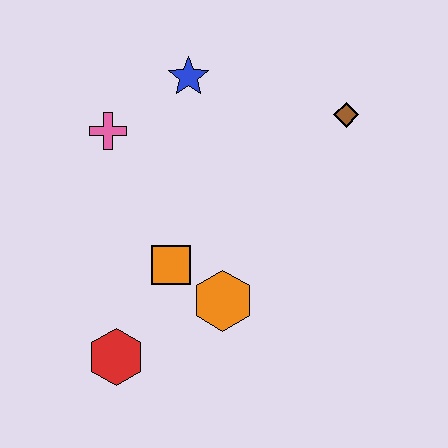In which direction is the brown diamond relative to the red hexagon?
The brown diamond is above the red hexagon.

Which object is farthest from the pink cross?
The brown diamond is farthest from the pink cross.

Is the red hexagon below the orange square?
Yes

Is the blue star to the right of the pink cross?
Yes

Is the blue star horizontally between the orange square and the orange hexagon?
Yes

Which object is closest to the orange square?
The orange hexagon is closest to the orange square.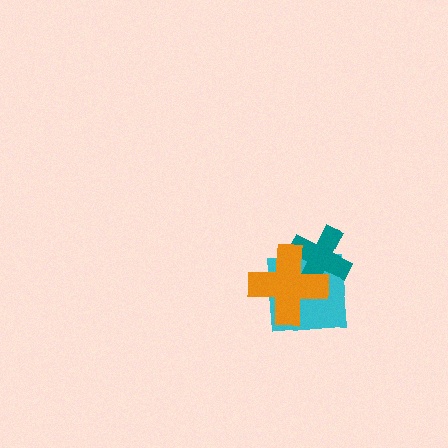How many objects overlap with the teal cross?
2 objects overlap with the teal cross.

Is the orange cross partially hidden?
No, no other shape covers it.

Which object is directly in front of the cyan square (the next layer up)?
The teal cross is directly in front of the cyan square.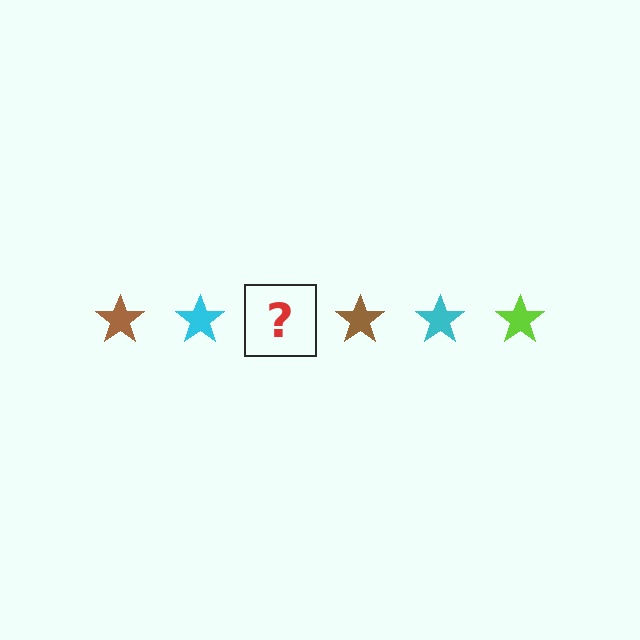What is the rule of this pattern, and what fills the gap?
The rule is that the pattern cycles through brown, cyan, lime stars. The gap should be filled with a lime star.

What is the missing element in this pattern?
The missing element is a lime star.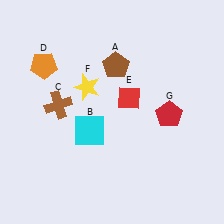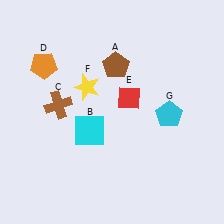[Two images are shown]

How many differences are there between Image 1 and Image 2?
There is 1 difference between the two images.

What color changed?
The pentagon (G) changed from red in Image 1 to cyan in Image 2.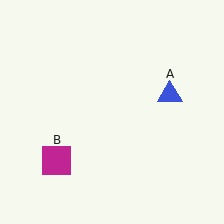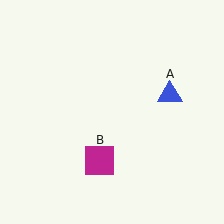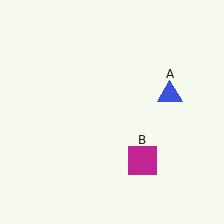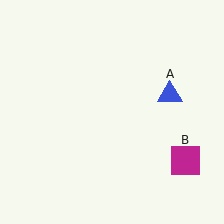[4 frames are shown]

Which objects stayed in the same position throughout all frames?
Blue triangle (object A) remained stationary.